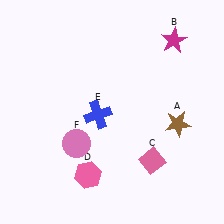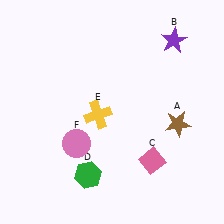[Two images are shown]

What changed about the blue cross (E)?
In Image 1, E is blue. In Image 2, it changed to yellow.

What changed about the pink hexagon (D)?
In Image 1, D is pink. In Image 2, it changed to green.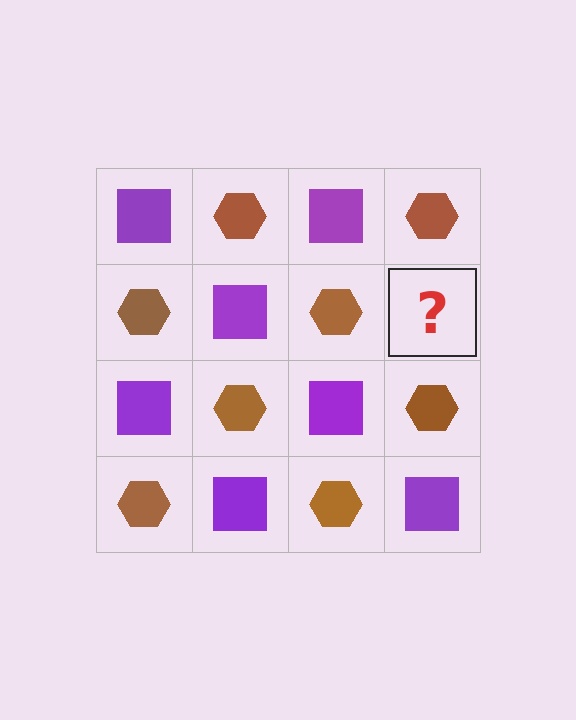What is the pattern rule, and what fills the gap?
The rule is that it alternates purple square and brown hexagon in a checkerboard pattern. The gap should be filled with a purple square.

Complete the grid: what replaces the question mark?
The question mark should be replaced with a purple square.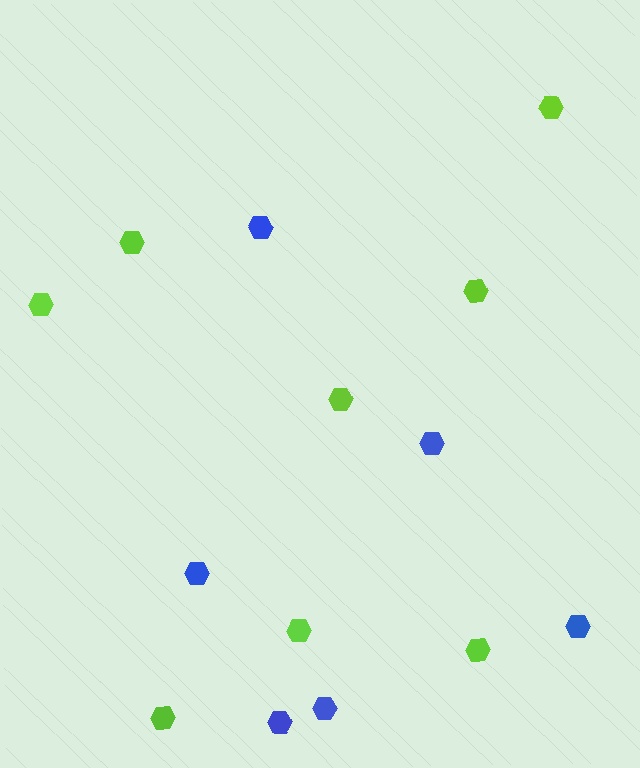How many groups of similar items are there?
There are 2 groups: one group of lime hexagons (8) and one group of blue hexagons (6).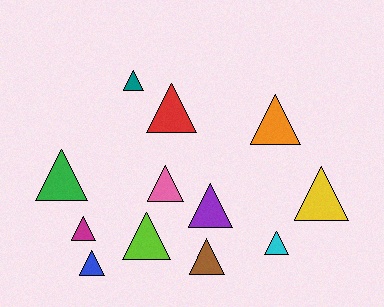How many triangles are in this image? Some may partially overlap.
There are 12 triangles.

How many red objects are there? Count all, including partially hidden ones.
There is 1 red object.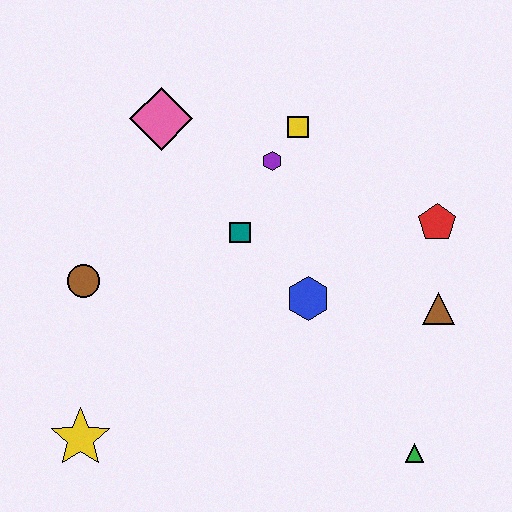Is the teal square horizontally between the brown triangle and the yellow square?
No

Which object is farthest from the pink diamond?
The green triangle is farthest from the pink diamond.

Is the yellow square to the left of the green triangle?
Yes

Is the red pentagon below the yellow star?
No